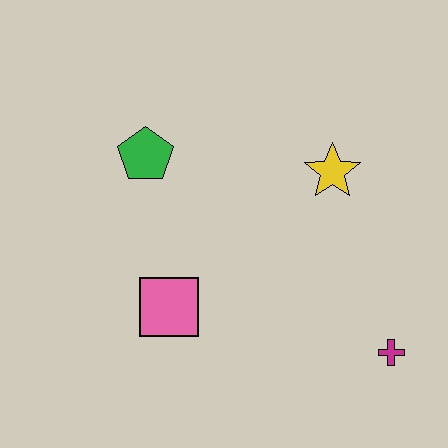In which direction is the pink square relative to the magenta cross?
The pink square is to the left of the magenta cross.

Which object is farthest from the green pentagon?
The magenta cross is farthest from the green pentagon.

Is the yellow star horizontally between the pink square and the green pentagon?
No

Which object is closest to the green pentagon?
The pink square is closest to the green pentagon.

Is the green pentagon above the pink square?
Yes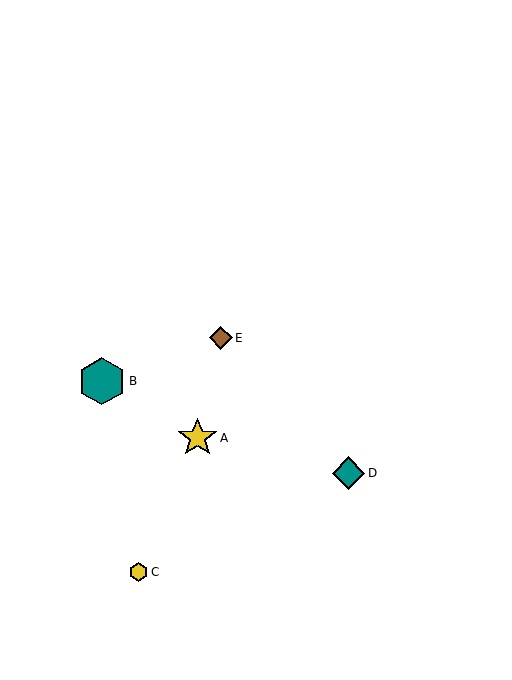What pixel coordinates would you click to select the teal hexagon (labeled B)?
Click at (102, 381) to select the teal hexagon B.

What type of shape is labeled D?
Shape D is a teal diamond.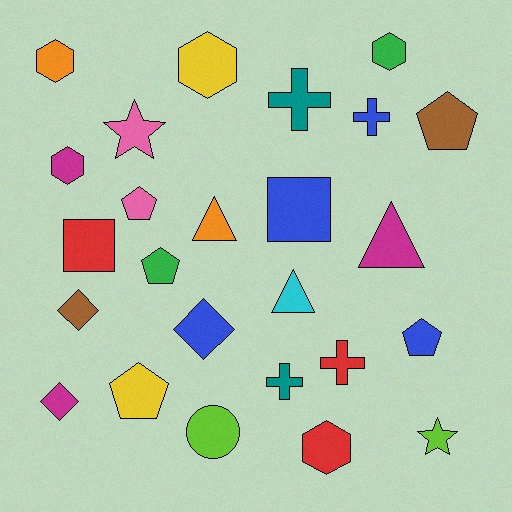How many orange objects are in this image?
There are 2 orange objects.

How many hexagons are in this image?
There are 5 hexagons.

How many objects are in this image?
There are 25 objects.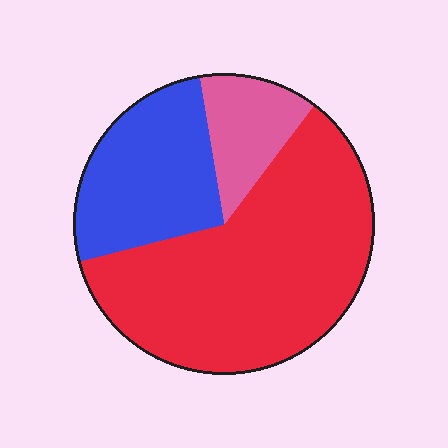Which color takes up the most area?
Red, at roughly 60%.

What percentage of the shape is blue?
Blue takes up between a sixth and a third of the shape.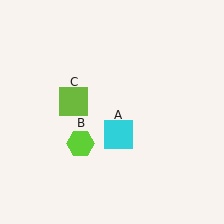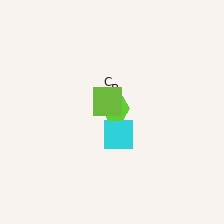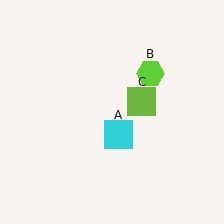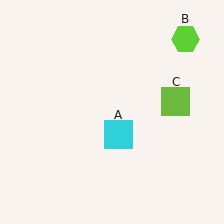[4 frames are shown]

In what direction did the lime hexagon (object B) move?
The lime hexagon (object B) moved up and to the right.